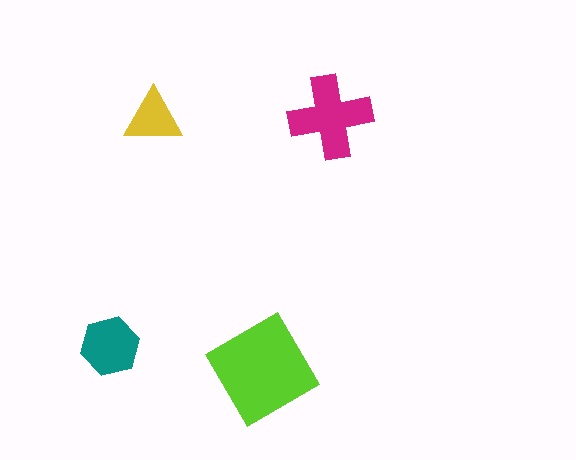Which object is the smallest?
The yellow triangle.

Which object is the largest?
The lime diamond.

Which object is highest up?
The magenta cross is topmost.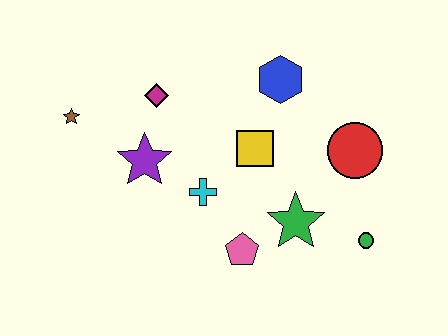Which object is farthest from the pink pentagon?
The brown star is farthest from the pink pentagon.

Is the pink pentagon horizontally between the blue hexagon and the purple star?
Yes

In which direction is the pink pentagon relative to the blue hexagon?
The pink pentagon is below the blue hexagon.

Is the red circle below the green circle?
No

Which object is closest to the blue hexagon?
The yellow square is closest to the blue hexagon.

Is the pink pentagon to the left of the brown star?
No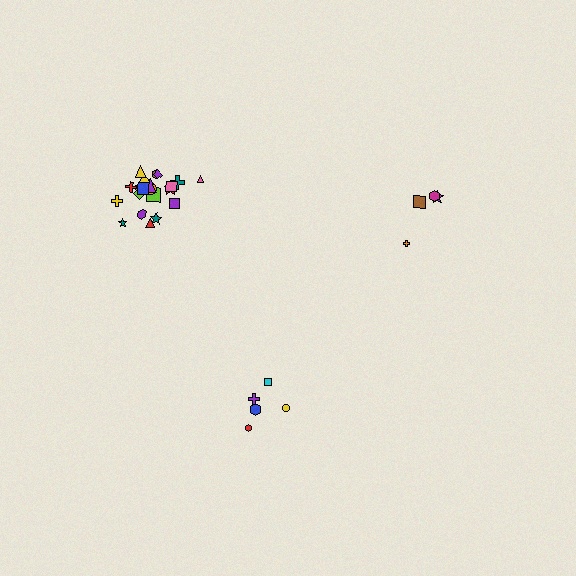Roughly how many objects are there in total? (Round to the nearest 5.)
Roughly 30 objects in total.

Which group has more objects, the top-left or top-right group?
The top-left group.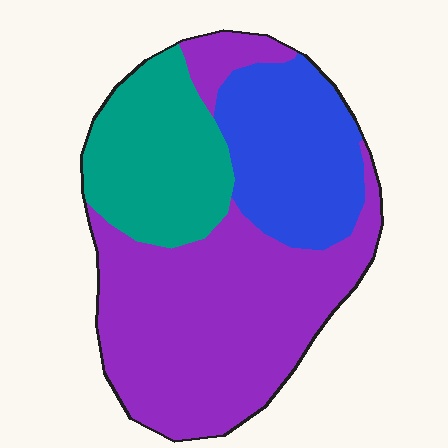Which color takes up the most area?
Purple, at roughly 50%.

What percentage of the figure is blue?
Blue takes up about one quarter (1/4) of the figure.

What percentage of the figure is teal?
Teal covers around 25% of the figure.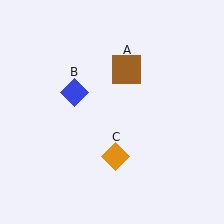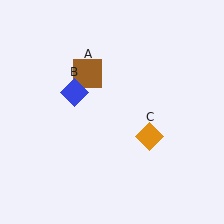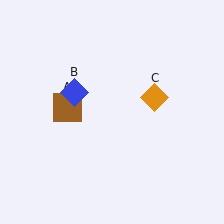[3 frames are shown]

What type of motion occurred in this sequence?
The brown square (object A), orange diamond (object C) rotated counterclockwise around the center of the scene.